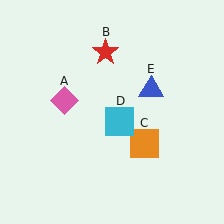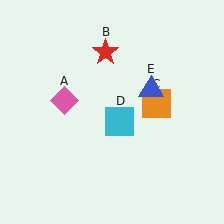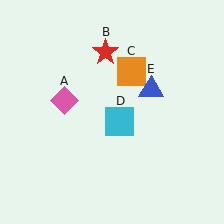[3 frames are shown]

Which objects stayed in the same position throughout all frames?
Pink diamond (object A) and red star (object B) and cyan square (object D) and blue triangle (object E) remained stationary.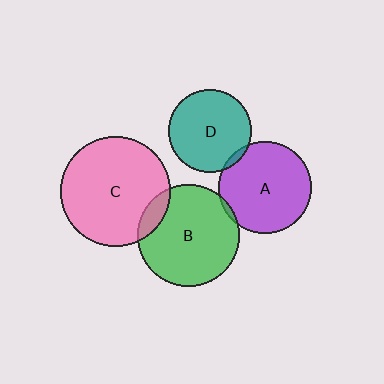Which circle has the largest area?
Circle C (pink).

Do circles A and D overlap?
Yes.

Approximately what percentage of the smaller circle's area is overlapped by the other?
Approximately 5%.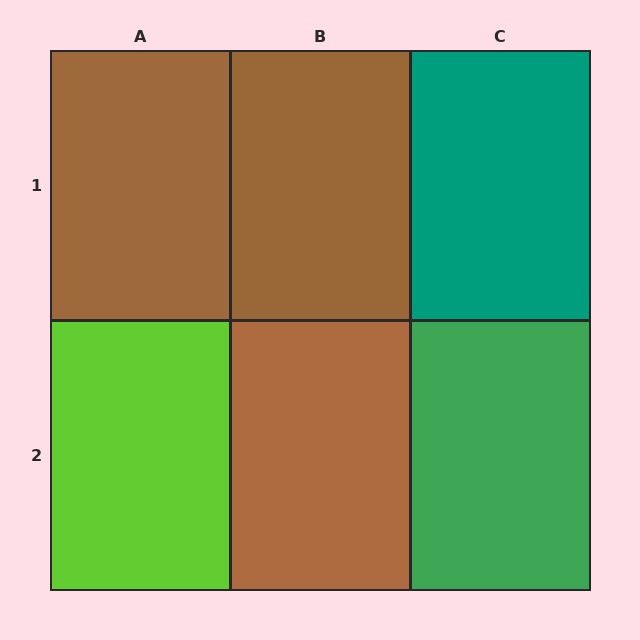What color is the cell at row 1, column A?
Brown.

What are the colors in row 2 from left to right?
Lime, brown, green.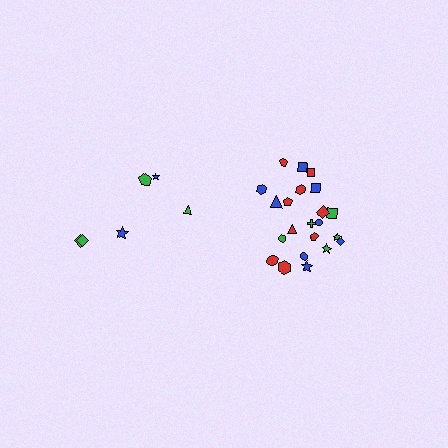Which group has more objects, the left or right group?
The right group.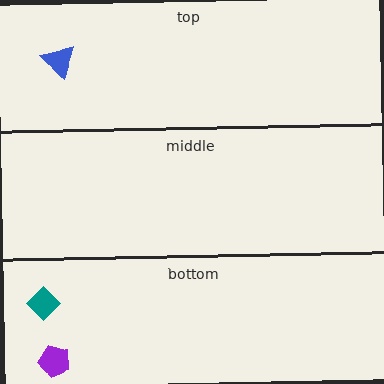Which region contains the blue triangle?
The top region.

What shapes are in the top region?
The blue triangle.